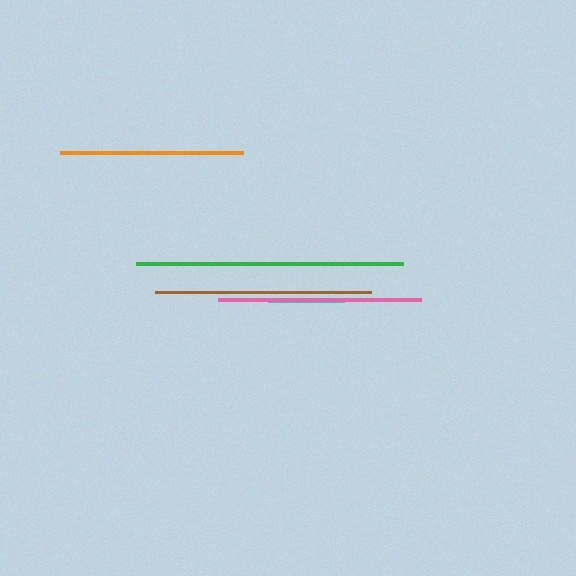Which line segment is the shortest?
The cyan line is the shortest at approximately 76 pixels.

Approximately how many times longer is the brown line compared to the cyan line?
The brown line is approximately 2.8 times the length of the cyan line.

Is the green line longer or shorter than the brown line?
The green line is longer than the brown line.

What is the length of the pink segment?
The pink segment is approximately 204 pixels long.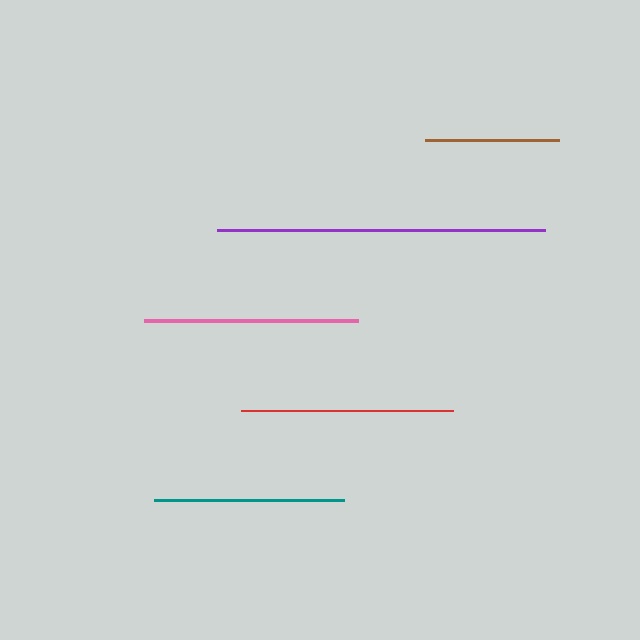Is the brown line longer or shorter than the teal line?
The teal line is longer than the brown line.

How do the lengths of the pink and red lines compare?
The pink and red lines are approximately the same length.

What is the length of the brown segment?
The brown segment is approximately 134 pixels long.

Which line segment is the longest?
The purple line is the longest at approximately 328 pixels.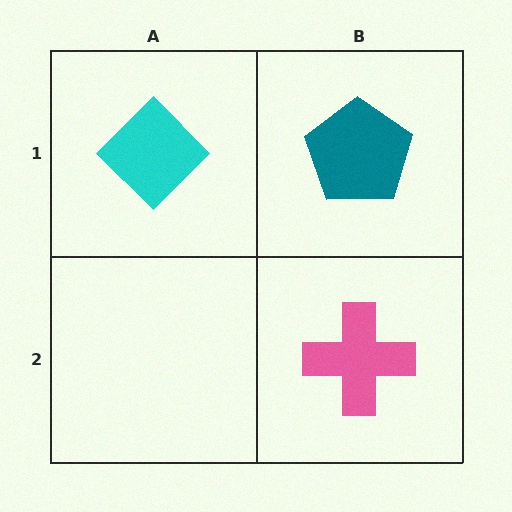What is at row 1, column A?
A cyan diamond.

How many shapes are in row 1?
2 shapes.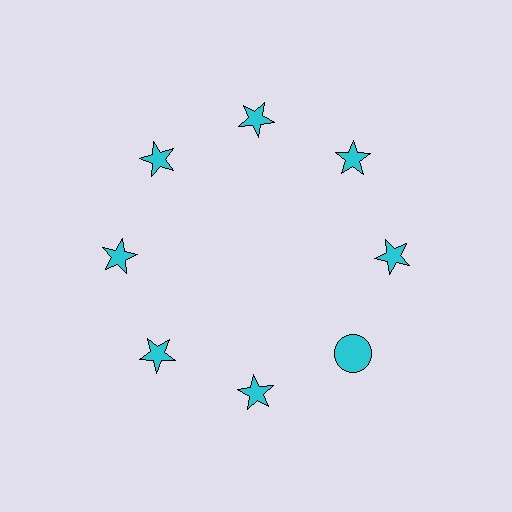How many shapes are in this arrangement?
There are 8 shapes arranged in a ring pattern.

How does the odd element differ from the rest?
It has a different shape: circle instead of star.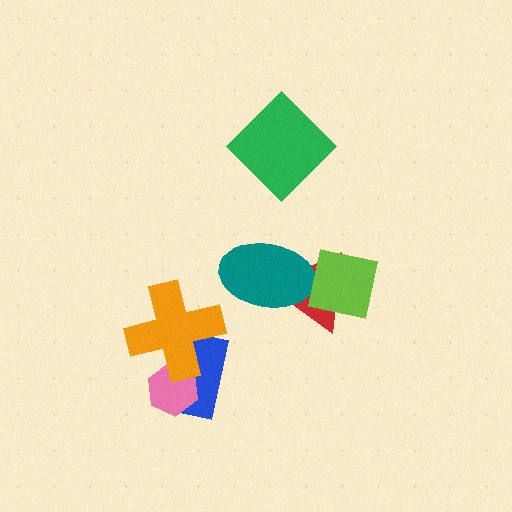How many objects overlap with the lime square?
2 objects overlap with the lime square.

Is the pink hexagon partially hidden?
Yes, it is partially covered by another shape.